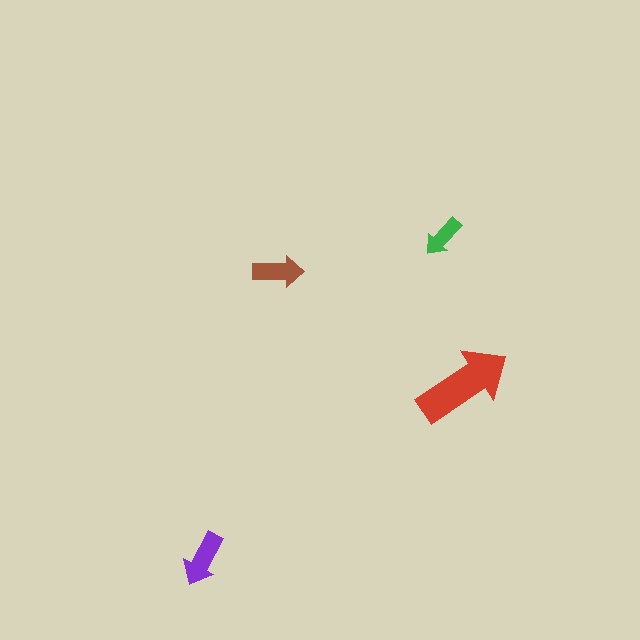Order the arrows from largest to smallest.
the red one, the purple one, the brown one, the green one.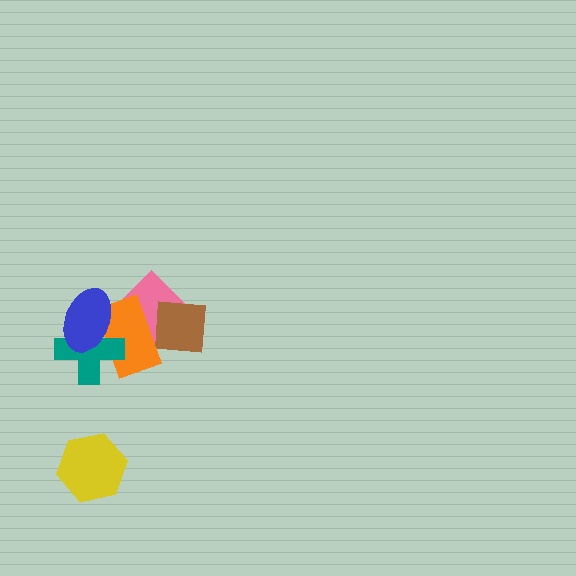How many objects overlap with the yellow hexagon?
0 objects overlap with the yellow hexagon.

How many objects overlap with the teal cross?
2 objects overlap with the teal cross.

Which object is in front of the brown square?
The orange rectangle is in front of the brown square.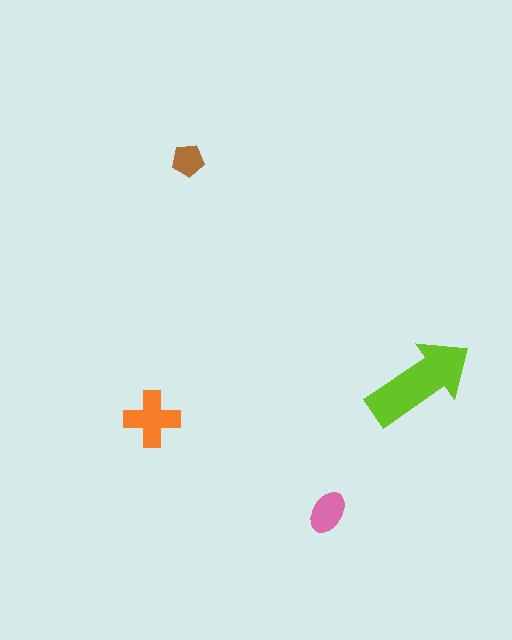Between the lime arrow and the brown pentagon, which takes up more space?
The lime arrow.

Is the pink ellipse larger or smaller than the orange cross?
Smaller.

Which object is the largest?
The lime arrow.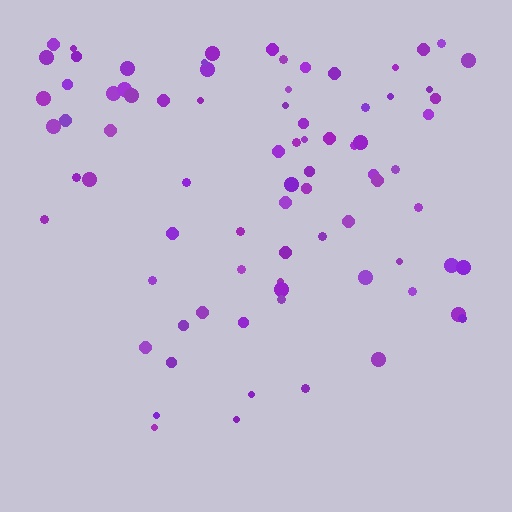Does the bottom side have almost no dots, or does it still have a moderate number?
Still a moderate number, just noticeably fewer than the top.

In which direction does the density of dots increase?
From bottom to top, with the top side densest.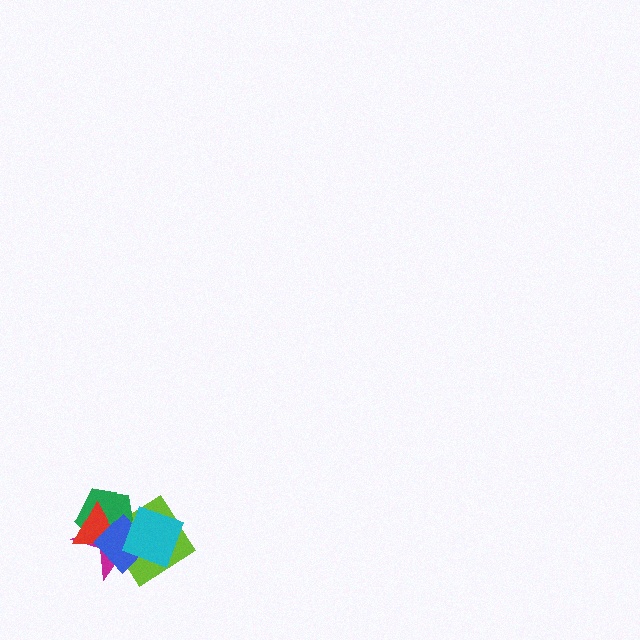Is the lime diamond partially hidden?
Yes, it is partially covered by another shape.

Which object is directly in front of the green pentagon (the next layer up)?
The red triangle is directly in front of the green pentagon.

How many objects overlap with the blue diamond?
5 objects overlap with the blue diamond.